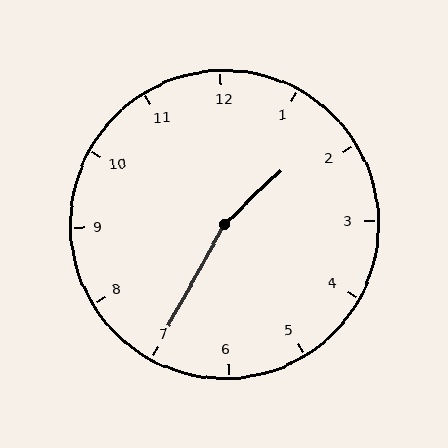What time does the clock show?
1:35.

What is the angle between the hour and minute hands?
Approximately 162 degrees.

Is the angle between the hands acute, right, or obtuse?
It is obtuse.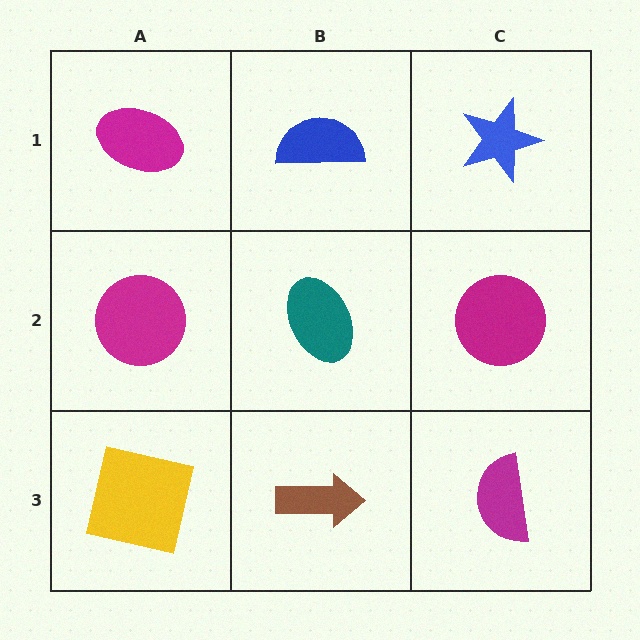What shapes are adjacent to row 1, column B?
A teal ellipse (row 2, column B), a magenta ellipse (row 1, column A), a blue star (row 1, column C).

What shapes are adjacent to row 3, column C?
A magenta circle (row 2, column C), a brown arrow (row 3, column B).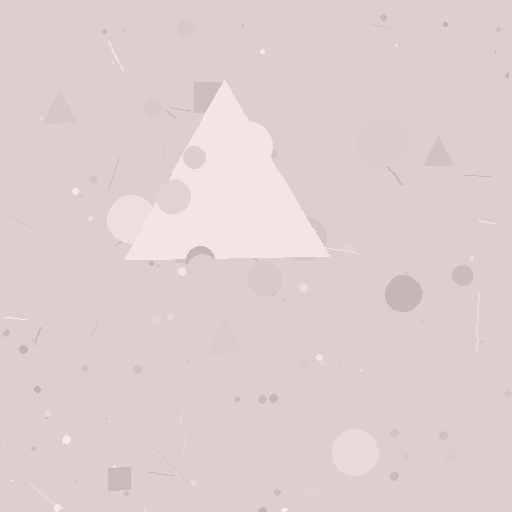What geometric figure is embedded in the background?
A triangle is embedded in the background.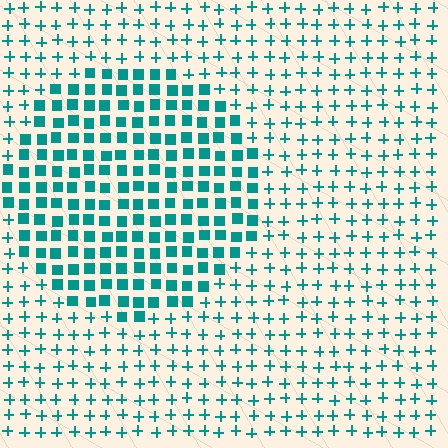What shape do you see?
I see a circle.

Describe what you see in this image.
The image is filled with small teal elements arranged in a uniform grid. A circle-shaped region contains squares, while the surrounding area contains plus signs. The boundary is defined purely by the change in element shape.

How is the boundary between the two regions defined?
The boundary is defined by a change in element shape: squares inside vs. plus signs outside. All elements share the same color and spacing.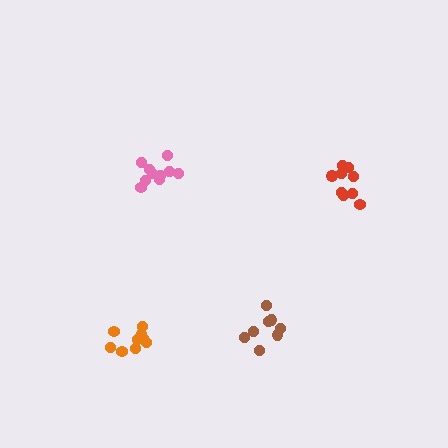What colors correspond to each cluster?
The clusters are colored: red, pink, brown, orange.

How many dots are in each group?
Group 1: 9 dots, Group 2: 10 dots, Group 3: 8 dots, Group 4: 9 dots (36 total).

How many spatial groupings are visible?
There are 4 spatial groupings.